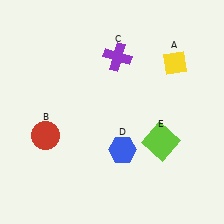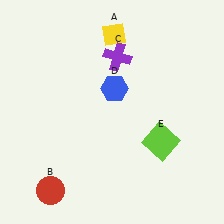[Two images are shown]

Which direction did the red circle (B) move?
The red circle (B) moved down.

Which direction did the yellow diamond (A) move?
The yellow diamond (A) moved left.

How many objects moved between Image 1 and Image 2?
3 objects moved between the two images.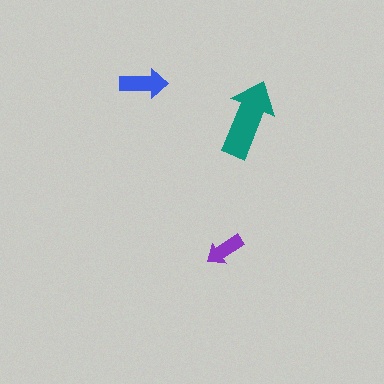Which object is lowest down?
The purple arrow is bottommost.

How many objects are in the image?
There are 3 objects in the image.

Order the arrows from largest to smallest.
the teal one, the blue one, the purple one.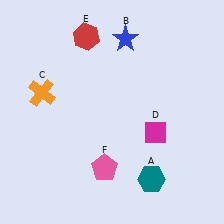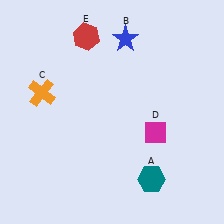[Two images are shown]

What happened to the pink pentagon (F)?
The pink pentagon (F) was removed in Image 2. It was in the bottom-left area of Image 1.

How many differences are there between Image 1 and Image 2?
There is 1 difference between the two images.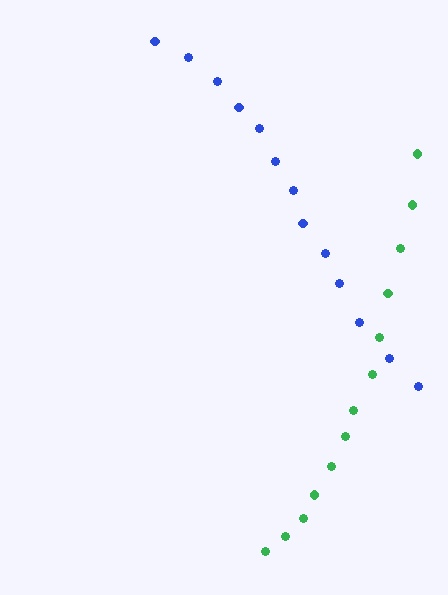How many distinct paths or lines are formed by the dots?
There are 2 distinct paths.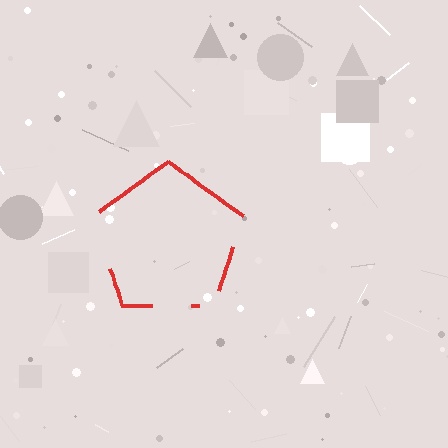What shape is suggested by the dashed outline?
The dashed outline suggests a pentagon.